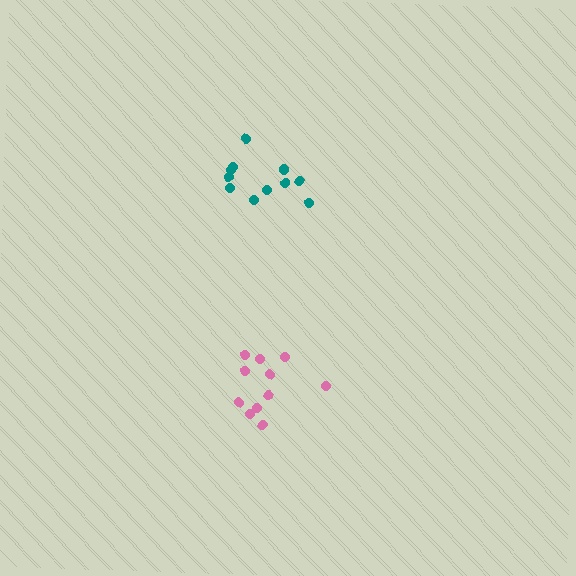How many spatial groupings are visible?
There are 2 spatial groupings.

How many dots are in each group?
Group 1: 12 dots, Group 2: 11 dots (23 total).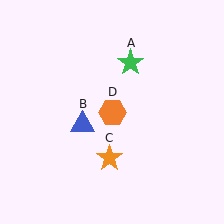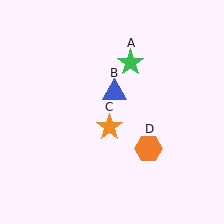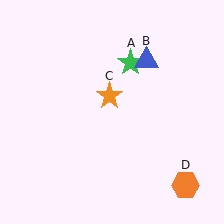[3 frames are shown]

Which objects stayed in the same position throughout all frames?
Green star (object A) remained stationary.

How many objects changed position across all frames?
3 objects changed position: blue triangle (object B), orange star (object C), orange hexagon (object D).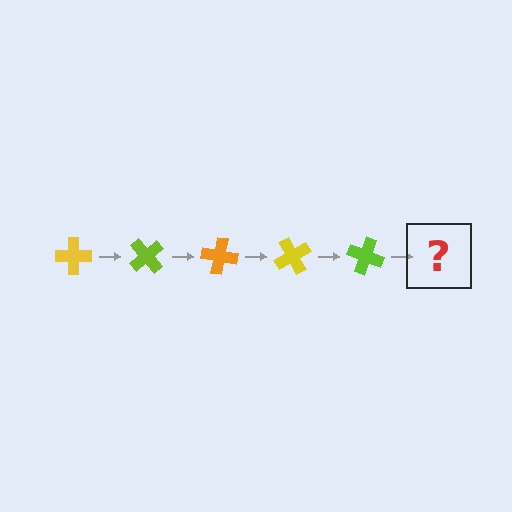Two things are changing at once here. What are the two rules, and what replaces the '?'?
The two rules are that it rotates 50 degrees each step and the color cycles through yellow, lime, and orange. The '?' should be an orange cross, rotated 250 degrees from the start.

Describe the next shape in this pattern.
It should be an orange cross, rotated 250 degrees from the start.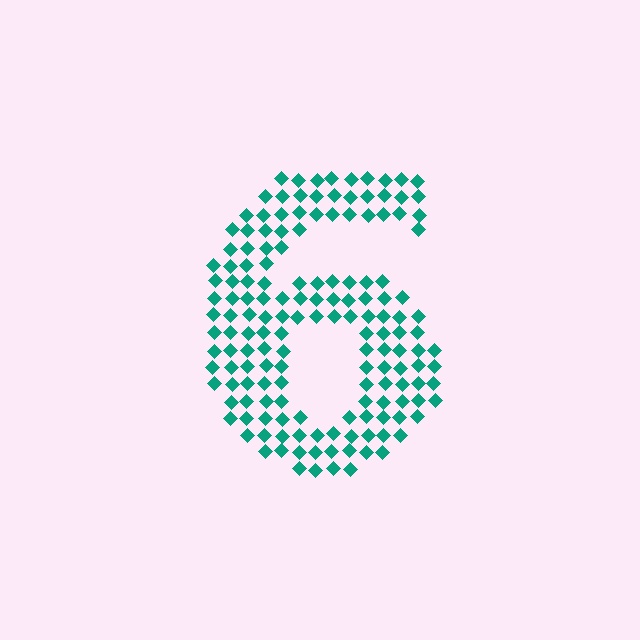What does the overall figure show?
The overall figure shows the digit 6.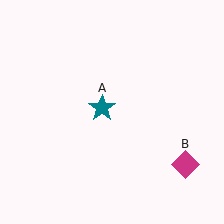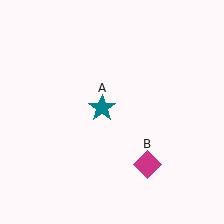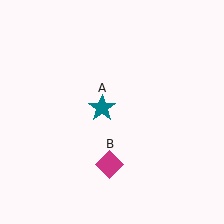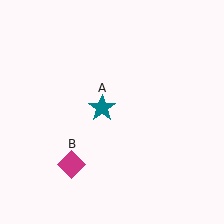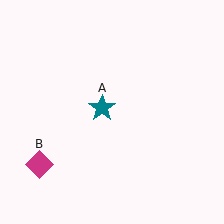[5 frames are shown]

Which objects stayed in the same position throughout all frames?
Teal star (object A) remained stationary.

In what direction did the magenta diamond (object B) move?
The magenta diamond (object B) moved left.